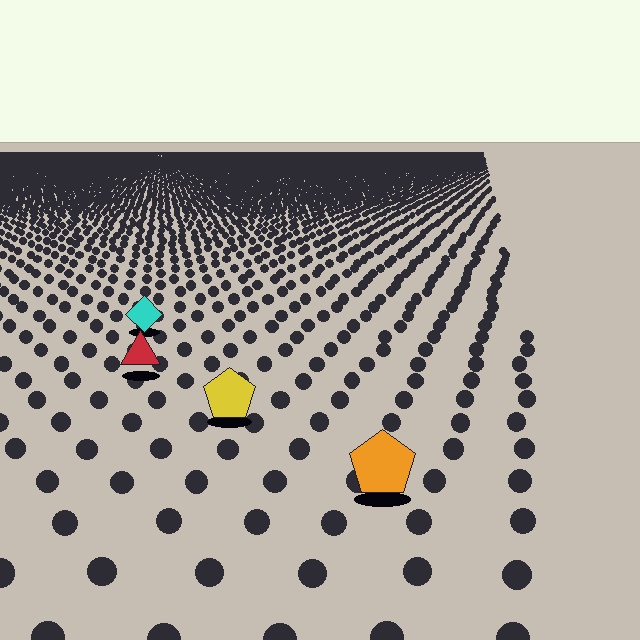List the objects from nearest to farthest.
From nearest to farthest: the orange pentagon, the yellow pentagon, the red triangle, the cyan diamond.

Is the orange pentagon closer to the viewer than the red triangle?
Yes. The orange pentagon is closer — you can tell from the texture gradient: the ground texture is coarser near it.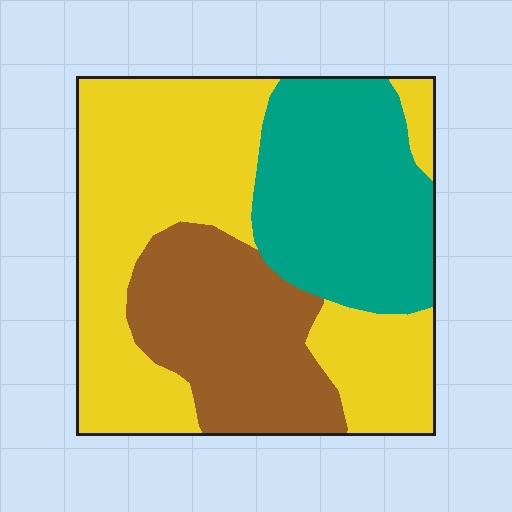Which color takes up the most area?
Yellow, at roughly 45%.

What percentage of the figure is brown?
Brown takes up about one quarter (1/4) of the figure.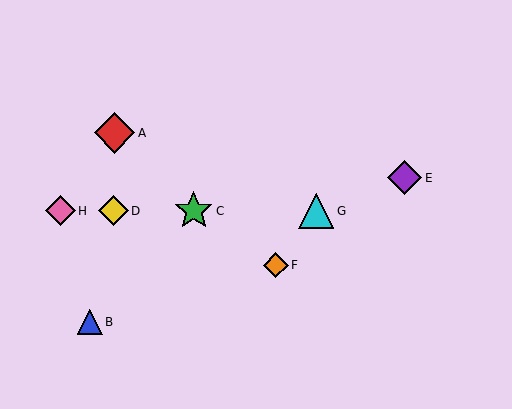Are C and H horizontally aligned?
Yes, both are at y≈211.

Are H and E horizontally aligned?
No, H is at y≈211 and E is at y≈178.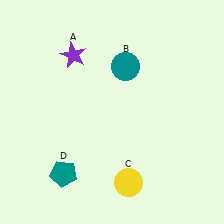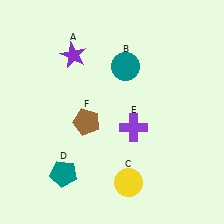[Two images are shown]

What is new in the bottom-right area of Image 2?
A purple cross (E) was added in the bottom-right area of Image 2.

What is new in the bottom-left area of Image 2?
A brown pentagon (F) was added in the bottom-left area of Image 2.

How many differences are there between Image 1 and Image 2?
There are 2 differences between the two images.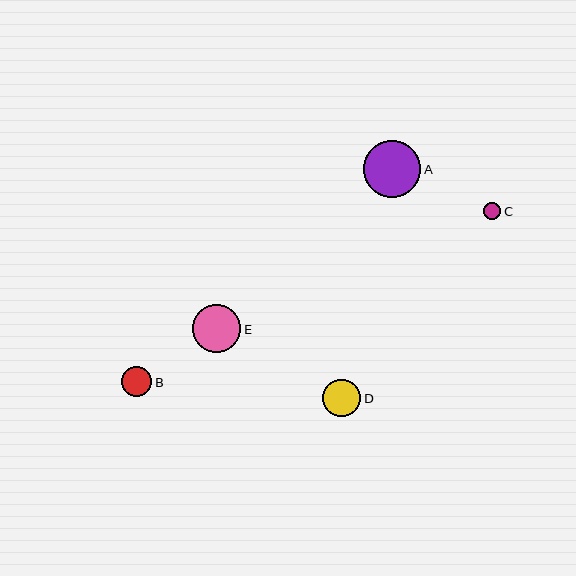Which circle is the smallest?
Circle C is the smallest with a size of approximately 17 pixels.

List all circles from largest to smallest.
From largest to smallest: A, E, D, B, C.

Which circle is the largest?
Circle A is the largest with a size of approximately 57 pixels.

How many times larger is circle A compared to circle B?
Circle A is approximately 1.9 times the size of circle B.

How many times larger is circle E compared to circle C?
Circle E is approximately 2.8 times the size of circle C.